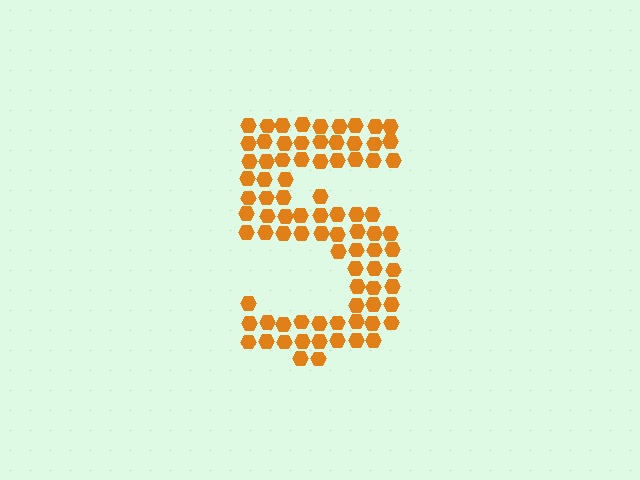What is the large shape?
The large shape is the digit 5.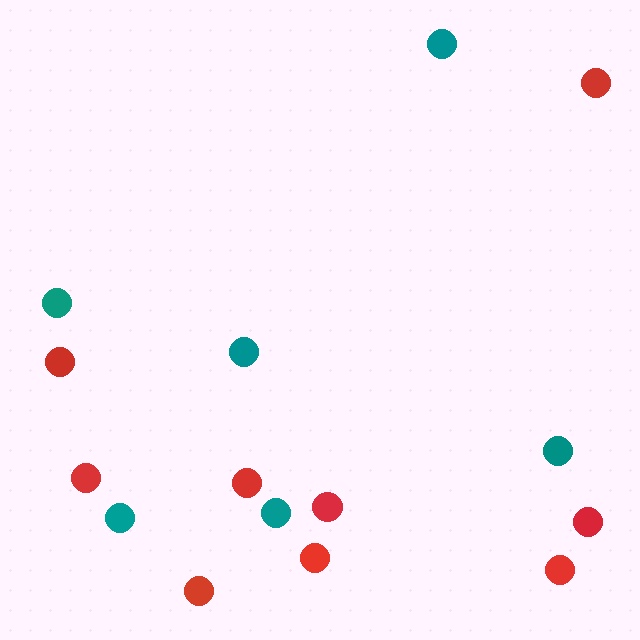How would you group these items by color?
There are 2 groups: one group of red circles (9) and one group of teal circles (6).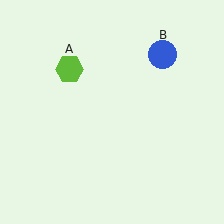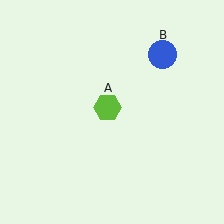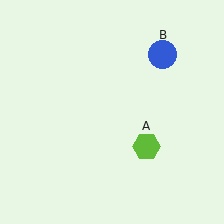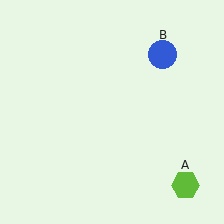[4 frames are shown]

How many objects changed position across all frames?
1 object changed position: lime hexagon (object A).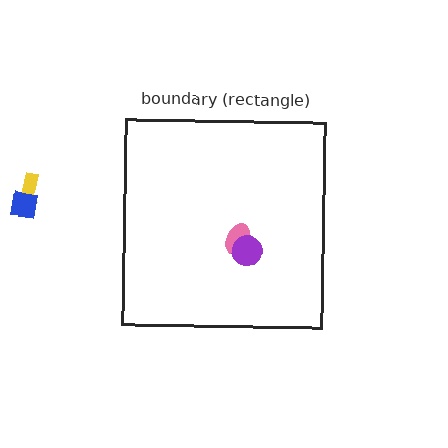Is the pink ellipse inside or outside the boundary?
Inside.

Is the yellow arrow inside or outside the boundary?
Outside.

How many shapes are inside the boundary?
2 inside, 2 outside.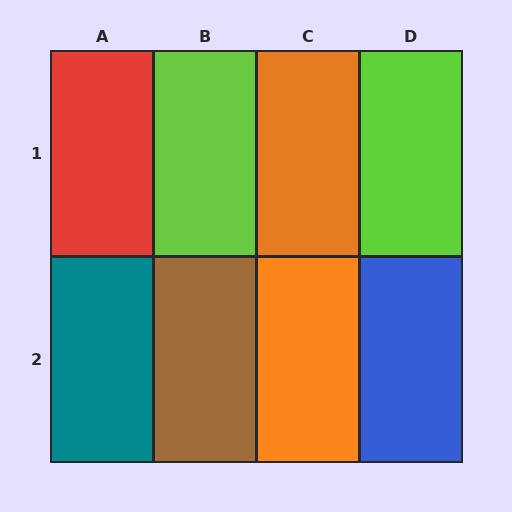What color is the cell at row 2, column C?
Orange.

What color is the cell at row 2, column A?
Teal.